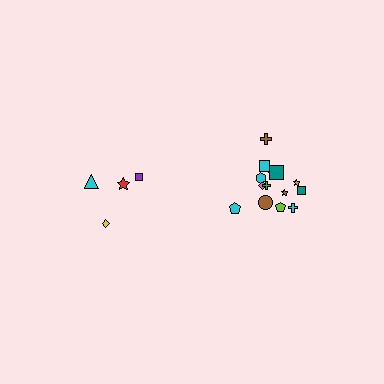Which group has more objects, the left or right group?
The right group.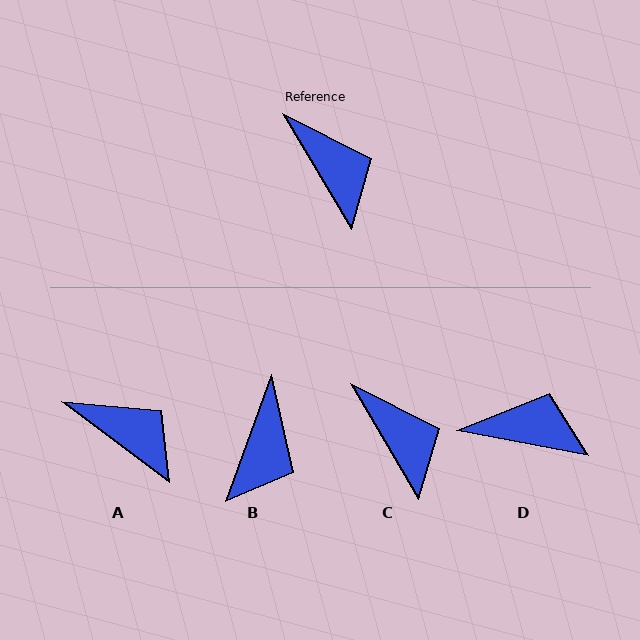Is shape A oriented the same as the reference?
No, it is off by about 22 degrees.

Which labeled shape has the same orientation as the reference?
C.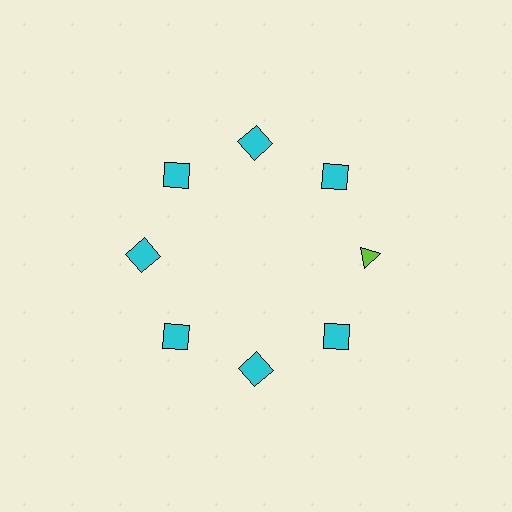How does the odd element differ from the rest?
It differs in both color (lime instead of cyan) and shape (triangle instead of square).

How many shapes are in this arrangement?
There are 8 shapes arranged in a ring pattern.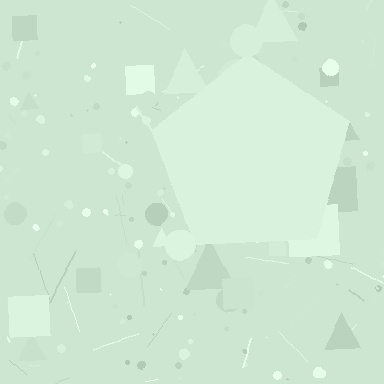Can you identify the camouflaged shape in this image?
The camouflaged shape is a pentagon.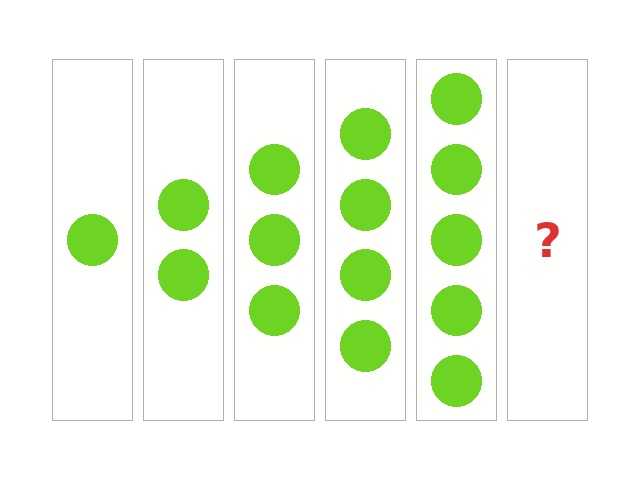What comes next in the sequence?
The next element should be 6 circles.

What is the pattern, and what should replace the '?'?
The pattern is that each step adds one more circle. The '?' should be 6 circles.